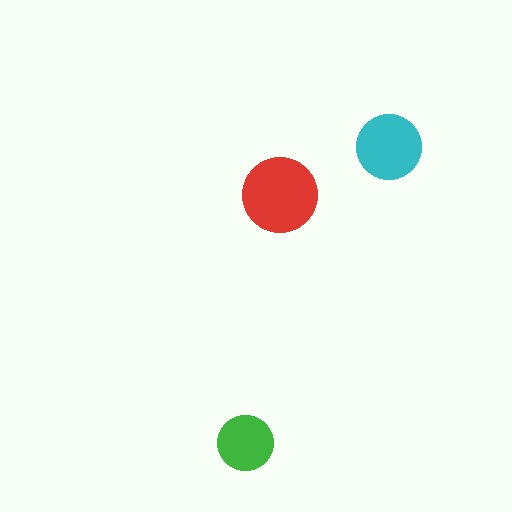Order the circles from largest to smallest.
the red one, the cyan one, the green one.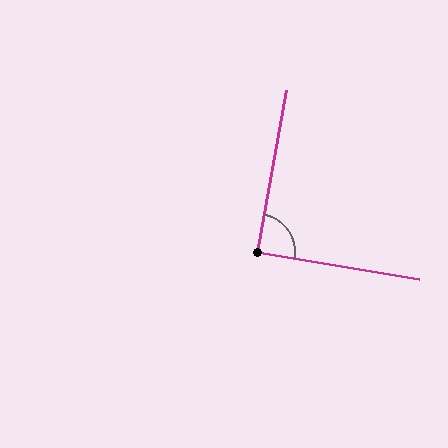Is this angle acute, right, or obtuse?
It is approximately a right angle.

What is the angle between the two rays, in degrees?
Approximately 89 degrees.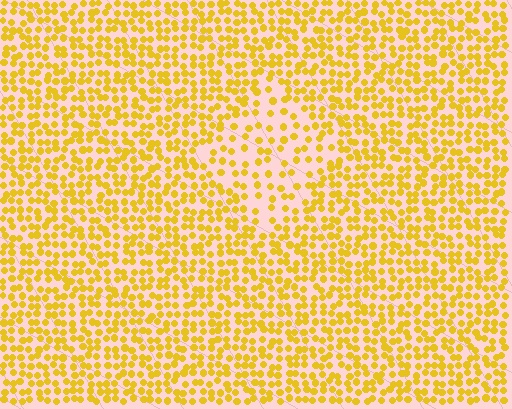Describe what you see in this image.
The image contains small yellow elements arranged at two different densities. A diamond-shaped region is visible where the elements are less densely packed than the surrounding area.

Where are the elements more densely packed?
The elements are more densely packed outside the diamond boundary.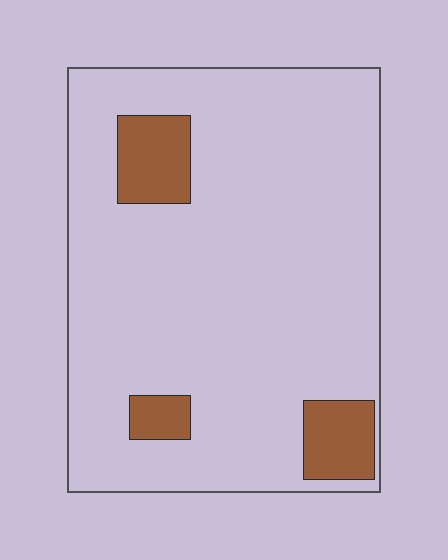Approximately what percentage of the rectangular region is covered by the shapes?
Approximately 10%.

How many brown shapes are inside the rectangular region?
3.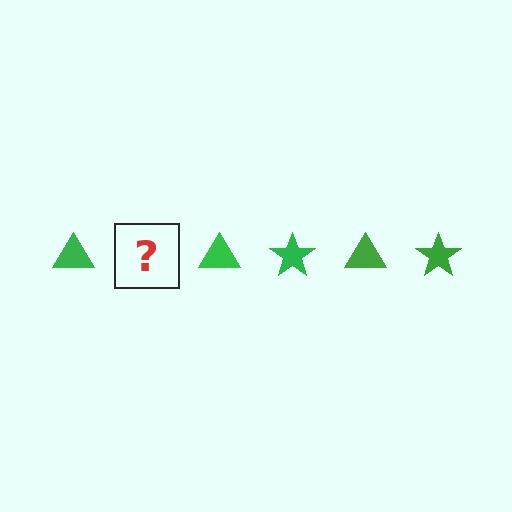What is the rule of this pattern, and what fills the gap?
The rule is that the pattern cycles through triangle, star shapes in green. The gap should be filled with a green star.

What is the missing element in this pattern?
The missing element is a green star.